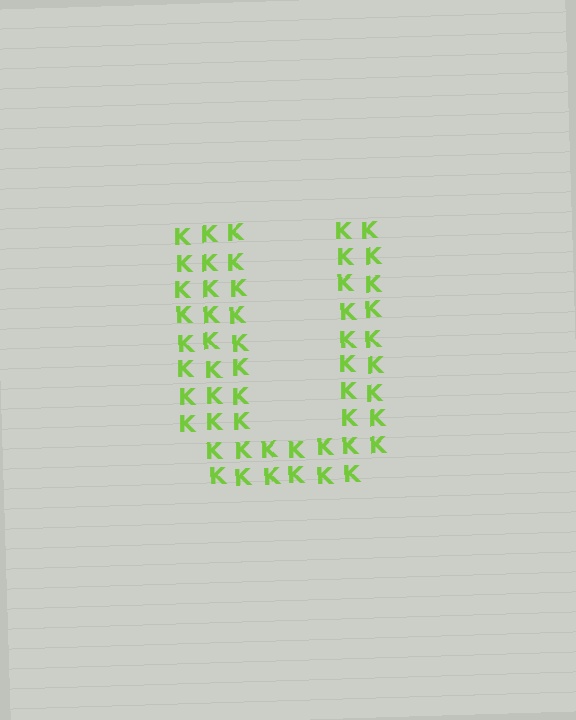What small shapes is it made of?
It is made of small letter K's.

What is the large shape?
The large shape is the letter U.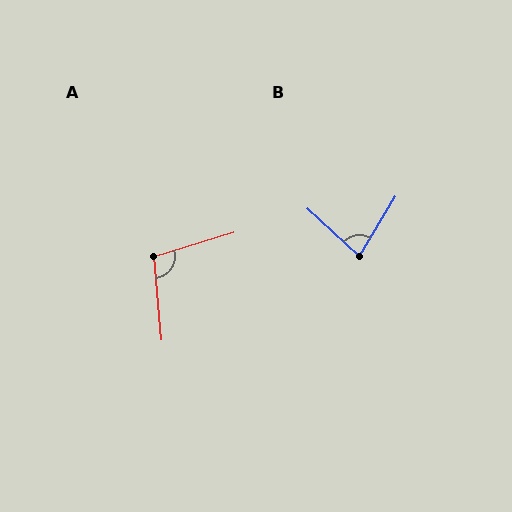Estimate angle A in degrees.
Approximately 102 degrees.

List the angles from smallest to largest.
B (79°), A (102°).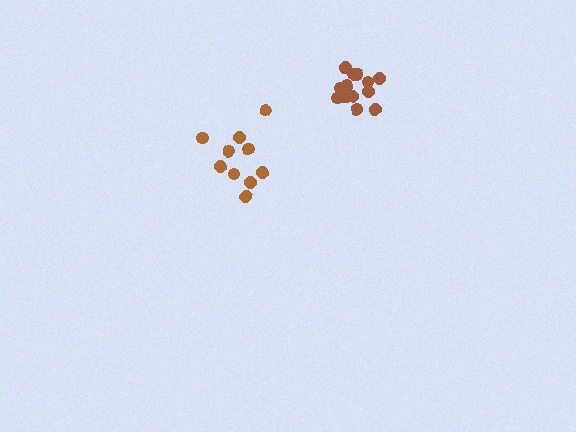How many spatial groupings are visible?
There are 2 spatial groupings.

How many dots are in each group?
Group 1: 10 dots, Group 2: 14 dots (24 total).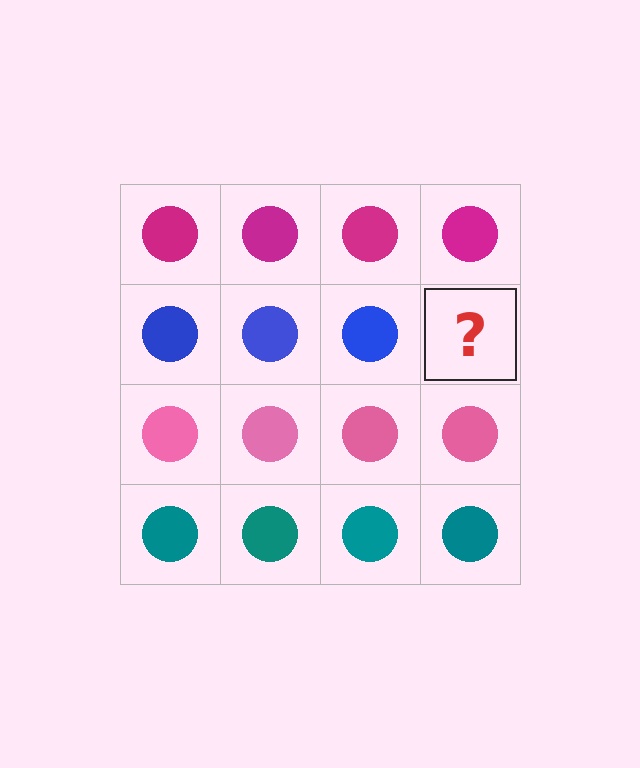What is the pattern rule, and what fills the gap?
The rule is that each row has a consistent color. The gap should be filled with a blue circle.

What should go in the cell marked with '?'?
The missing cell should contain a blue circle.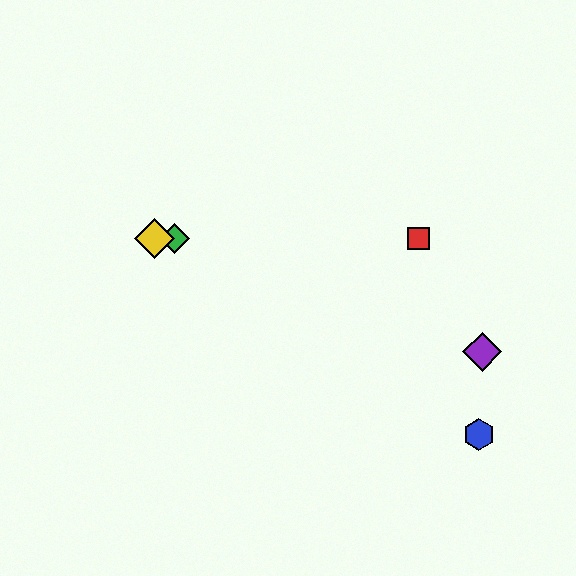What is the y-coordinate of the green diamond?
The green diamond is at y≈239.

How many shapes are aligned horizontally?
3 shapes (the red square, the green diamond, the yellow diamond) are aligned horizontally.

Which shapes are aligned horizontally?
The red square, the green diamond, the yellow diamond are aligned horizontally.